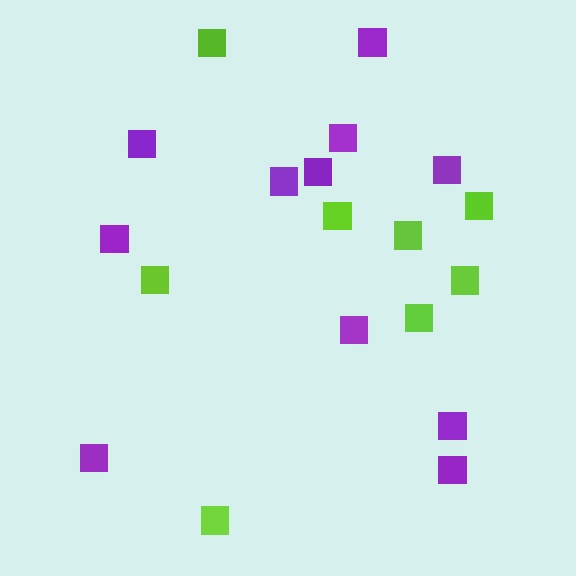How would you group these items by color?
There are 2 groups: one group of purple squares (11) and one group of lime squares (8).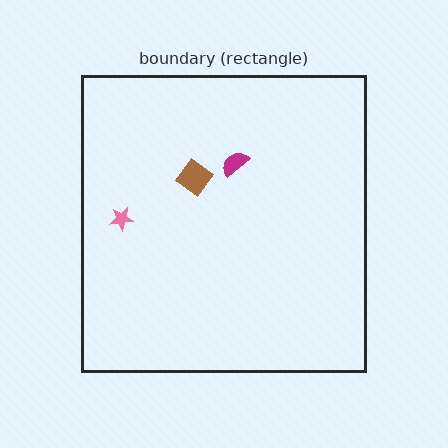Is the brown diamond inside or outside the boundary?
Inside.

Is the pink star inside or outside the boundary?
Inside.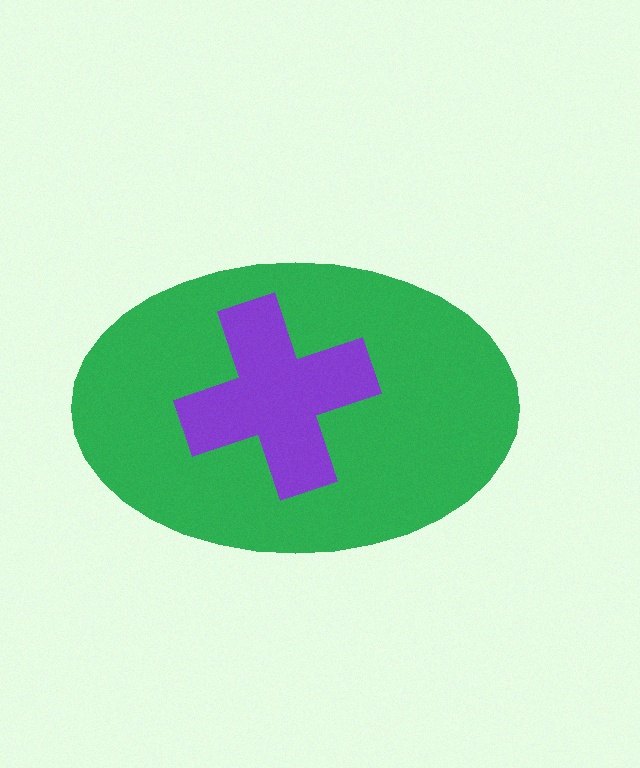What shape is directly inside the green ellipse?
The purple cross.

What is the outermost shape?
The green ellipse.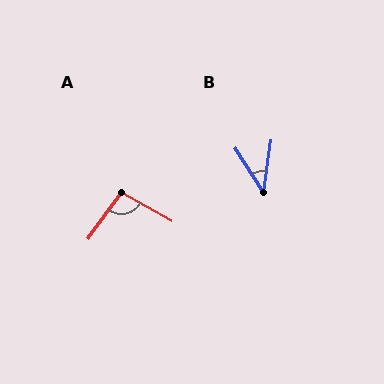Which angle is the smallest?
B, at approximately 42 degrees.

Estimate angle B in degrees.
Approximately 42 degrees.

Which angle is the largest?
A, at approximately 97 degrees.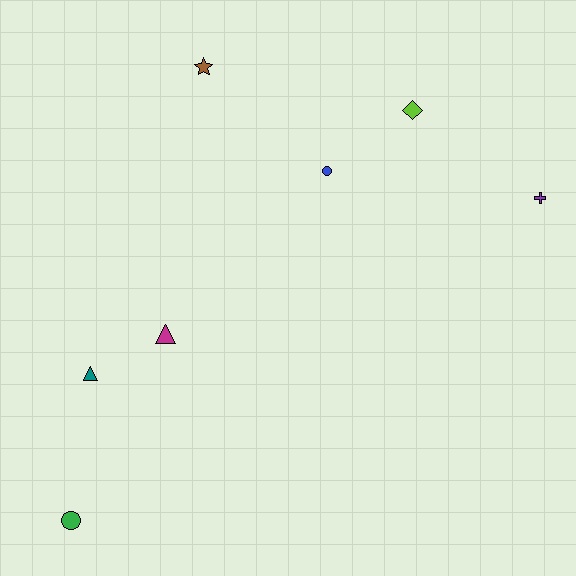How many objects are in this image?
There are 7 objects.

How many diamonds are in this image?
There is 1 diamond.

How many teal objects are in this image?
There is 1 teal object.